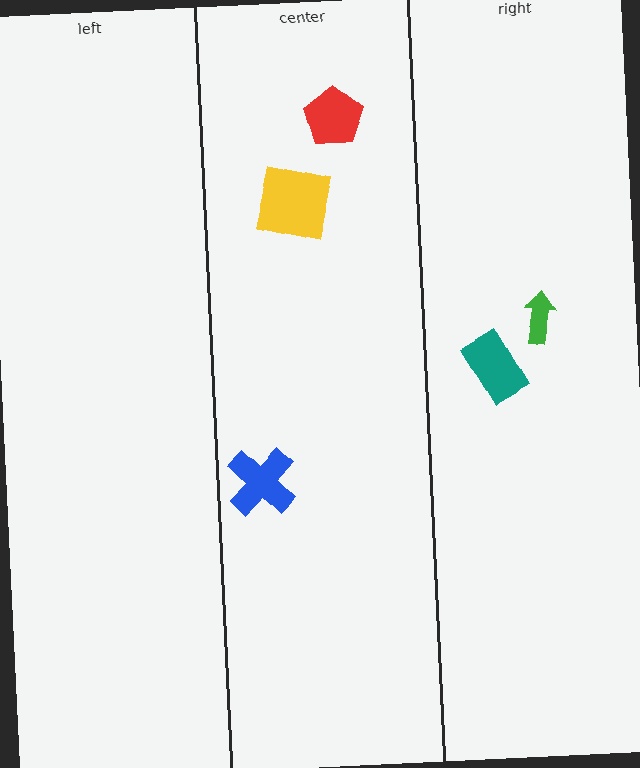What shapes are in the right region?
The green arrow, the teal rectangle.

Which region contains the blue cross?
The center region.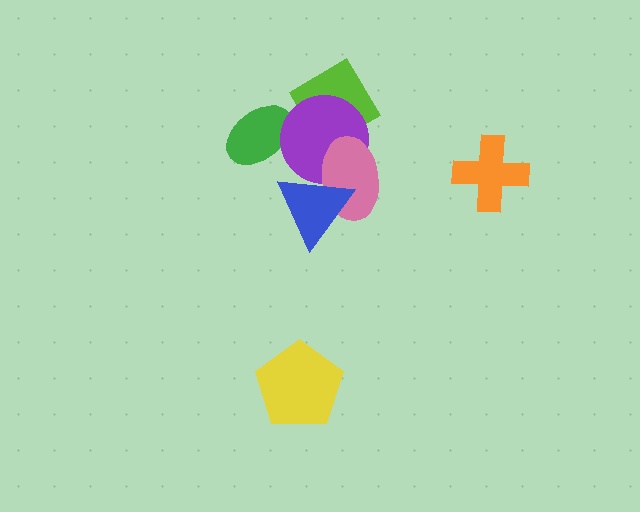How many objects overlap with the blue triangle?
2 objects overlap with the blue triangle.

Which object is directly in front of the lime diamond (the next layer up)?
The purple circle is directly in front of the lime diamond.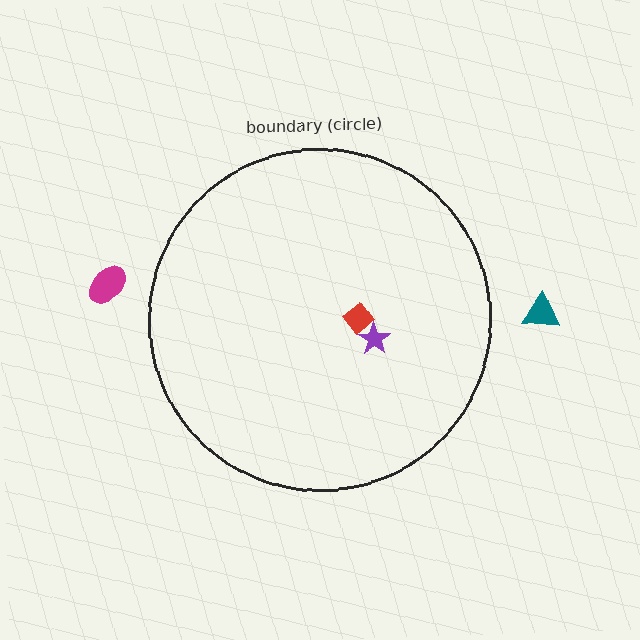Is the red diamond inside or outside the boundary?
Inside.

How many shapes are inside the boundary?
2 inside, 2 outside.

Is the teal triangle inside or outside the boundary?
Outside.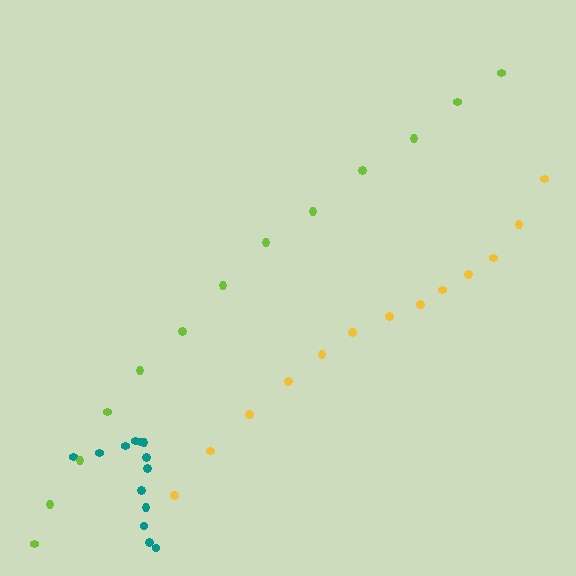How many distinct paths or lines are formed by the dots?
There are 3 distinct paths.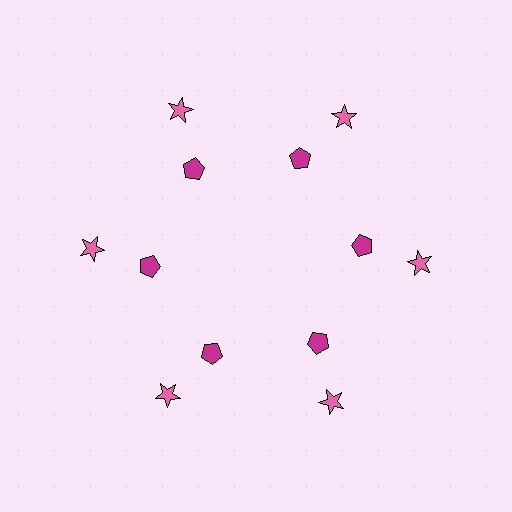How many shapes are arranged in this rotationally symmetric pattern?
There are 12 shapes, arranged in 6 groups of 2.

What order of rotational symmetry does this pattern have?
This pattern has 6-fold rotational symmetry.